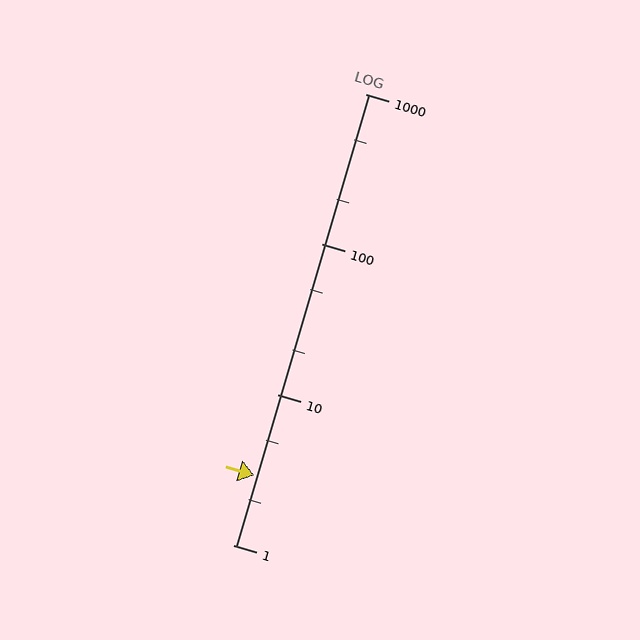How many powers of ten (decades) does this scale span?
The scale spans 3 decades, from 1 to 1000.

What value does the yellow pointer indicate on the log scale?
The pointer indicates approximately 2.9.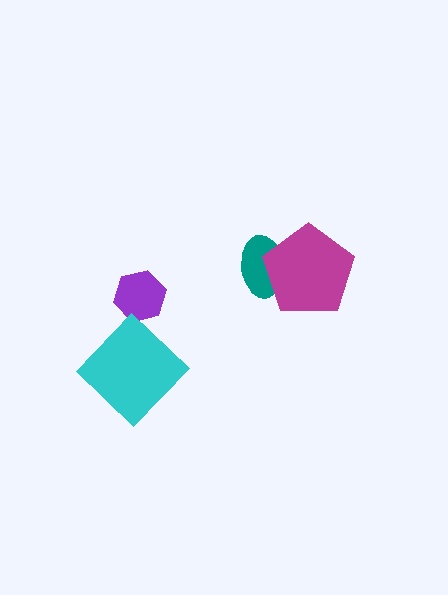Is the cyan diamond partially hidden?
No, no other shape covers it.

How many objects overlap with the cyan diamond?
0 objects overlap with the cyan diamond.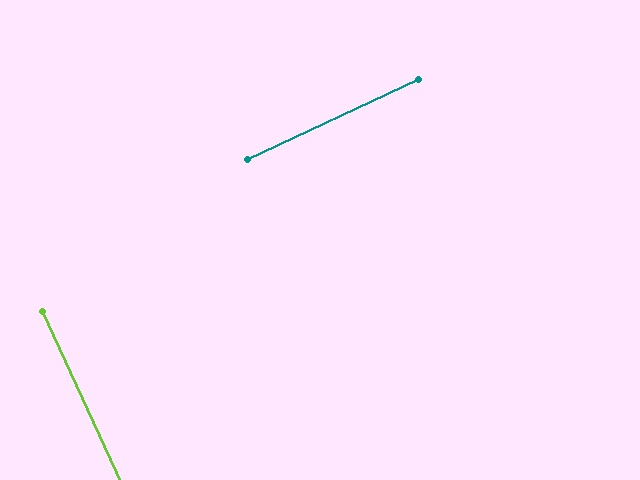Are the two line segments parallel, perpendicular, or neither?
Perpendicular — they meet at approximately 90°.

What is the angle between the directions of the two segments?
Approximately 90 degrees.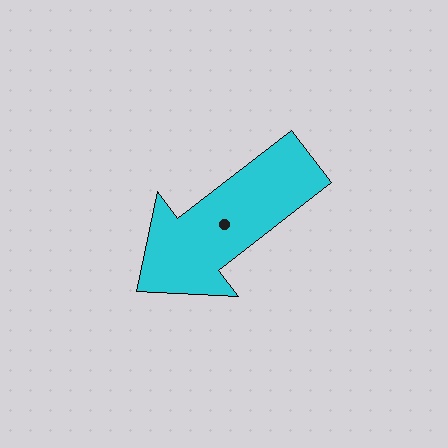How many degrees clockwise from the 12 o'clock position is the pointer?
Approximately 232 degrees.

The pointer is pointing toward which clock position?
Roughly 8 o'clock.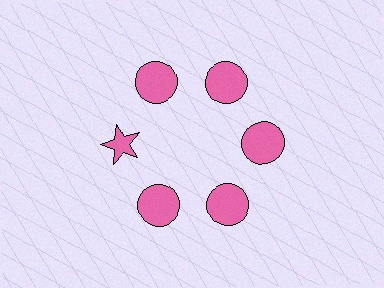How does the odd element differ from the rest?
It has a different shape: star instead of circle.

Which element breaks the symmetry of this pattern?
The pink star at roughly the 9 o'clock position breaks the symmetry. All other shapes are pink circles.